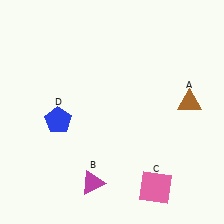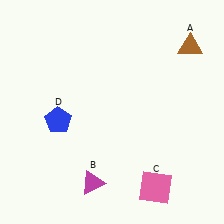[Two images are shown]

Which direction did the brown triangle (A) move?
The brown triangle (A) moved up.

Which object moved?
The brown triangle (A) moved up.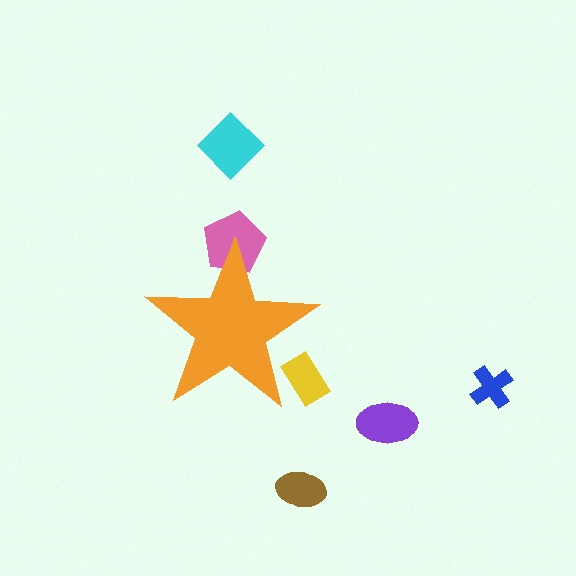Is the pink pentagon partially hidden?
Yes, the pink pentagon is partially hidden behind the orange star.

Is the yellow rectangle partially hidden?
Yes, the yellow rectangle is partially hidden behind the orange star.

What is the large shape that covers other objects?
An orange star.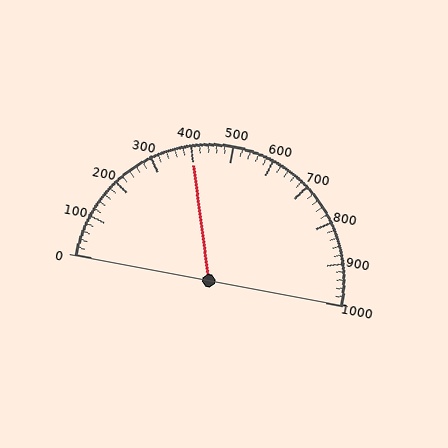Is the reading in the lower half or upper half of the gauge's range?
The reading is in the lower half of the range (0 to 1000).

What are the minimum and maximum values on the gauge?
The gauge ranges from 0 to 1000.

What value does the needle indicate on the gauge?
The needle indicates approximately 400.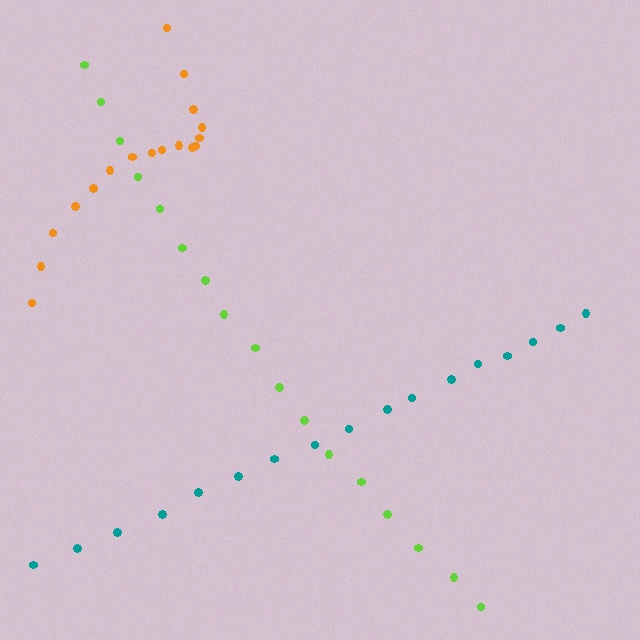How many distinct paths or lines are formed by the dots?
There are 3 distinct paths.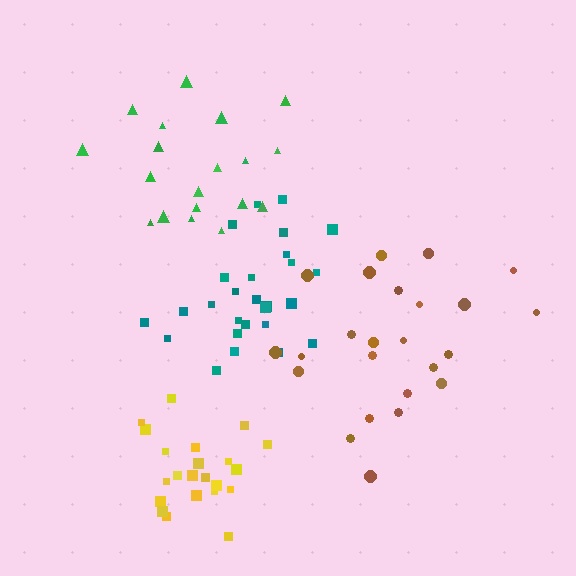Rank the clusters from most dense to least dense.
yellow, teal, brown, green.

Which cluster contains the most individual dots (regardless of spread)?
Teal (27).